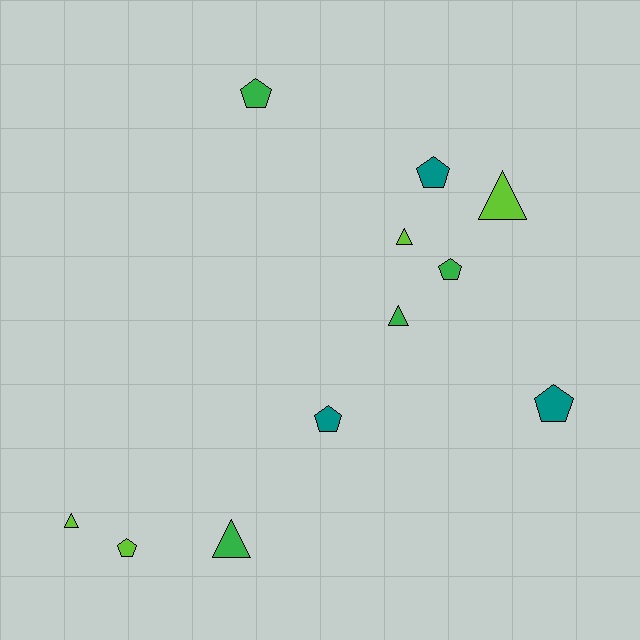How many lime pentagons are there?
There is 1 lime pentagon.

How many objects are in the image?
There are 11 objects.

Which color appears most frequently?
Lime, with 4 objects.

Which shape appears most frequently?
Pentagon, with 6 objects.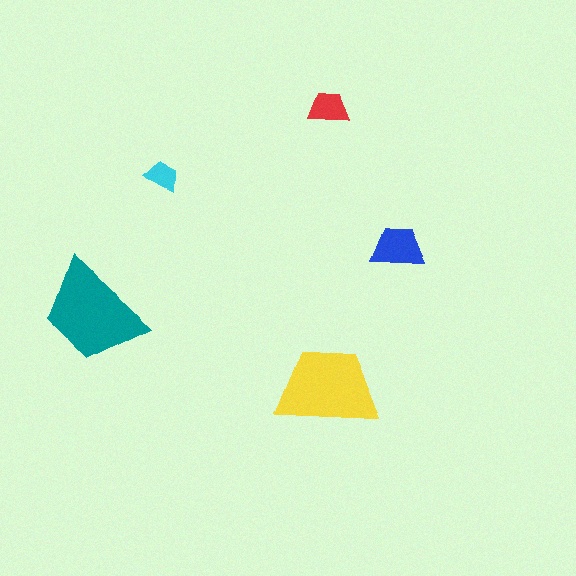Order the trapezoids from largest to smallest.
the teal one, the yellow one, the blue one, the red one, the cyan one.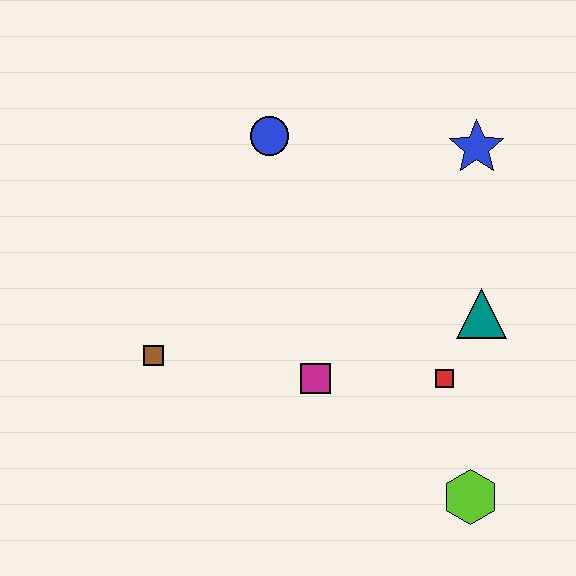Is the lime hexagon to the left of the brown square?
No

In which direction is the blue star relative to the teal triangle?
The blue star is above the teal triangle.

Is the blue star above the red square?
Yes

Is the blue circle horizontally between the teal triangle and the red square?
No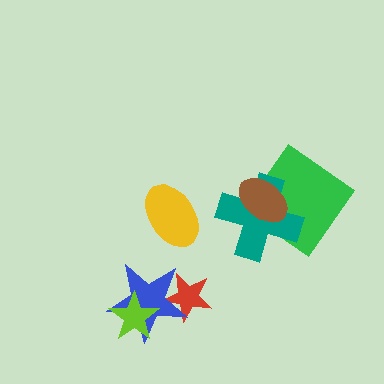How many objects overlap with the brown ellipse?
2 objects overlap with the brown ellipse.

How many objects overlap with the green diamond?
2 objects overlap with the green diamond.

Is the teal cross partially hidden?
Yes, it is partially covered by another shape.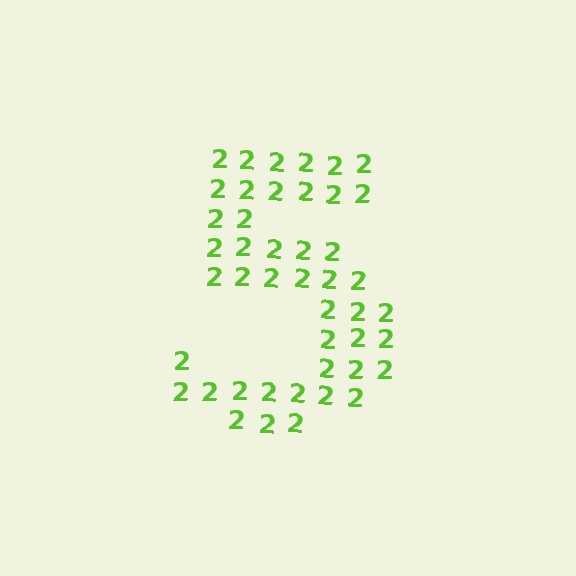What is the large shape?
The large shape is the digit 5.